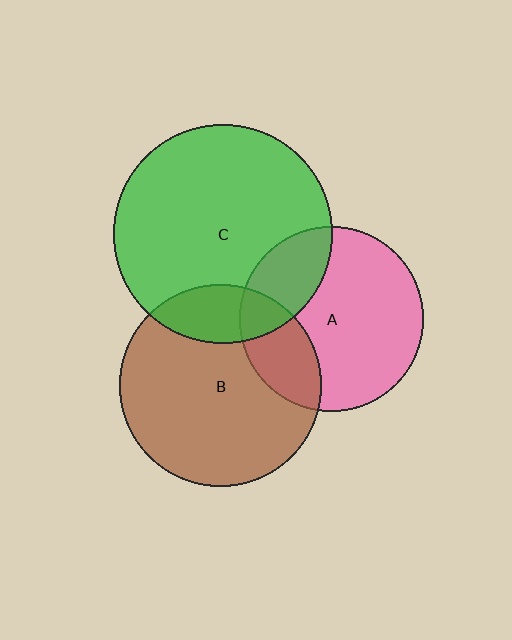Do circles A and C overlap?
Yes.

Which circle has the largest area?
Circle C (green).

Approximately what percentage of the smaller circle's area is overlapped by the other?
Approximately 25%.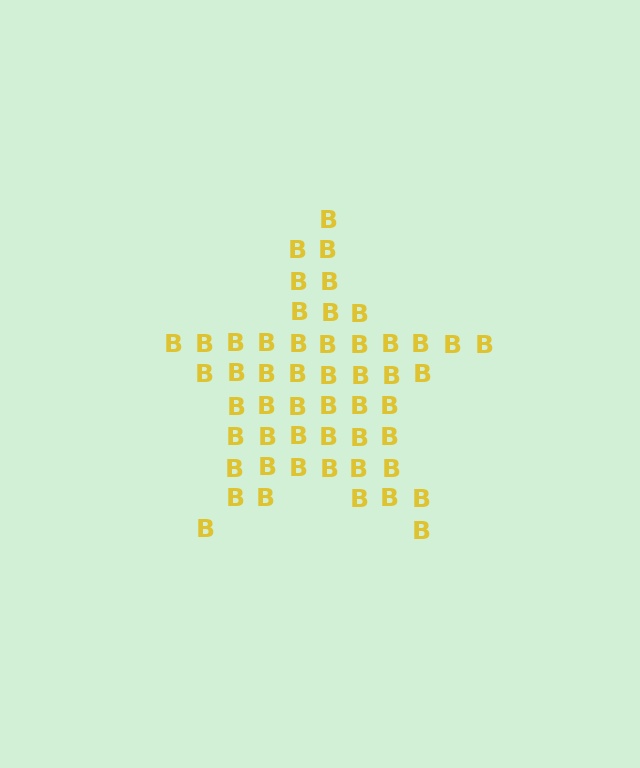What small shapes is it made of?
It is made of small letter B's.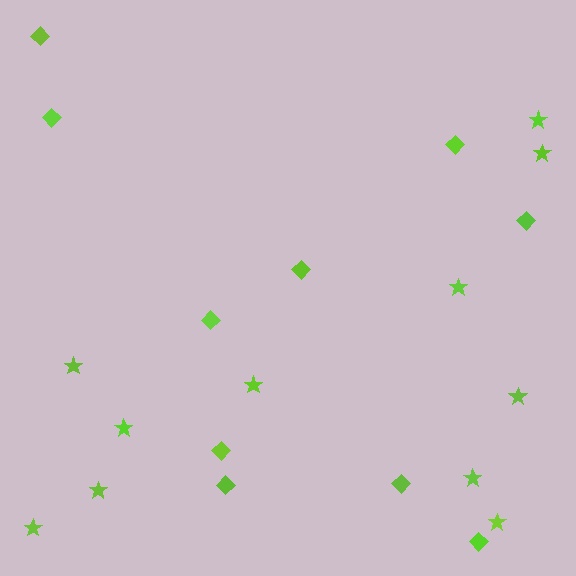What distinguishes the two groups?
There are 2 groups: one group of diamonds (10) and one group of stars (11).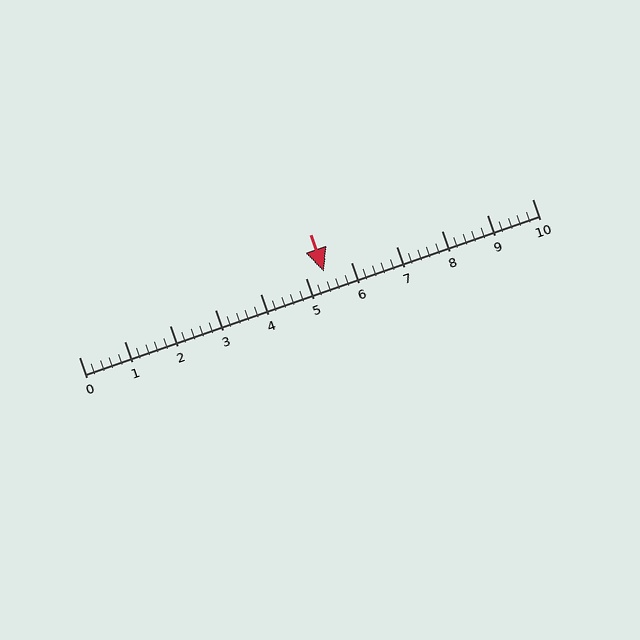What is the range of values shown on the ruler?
The ruler shows values from 0 to 10.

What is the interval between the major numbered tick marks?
The major tick marks are spaced 1 units apart.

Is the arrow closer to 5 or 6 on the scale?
The arrow is closer to 5.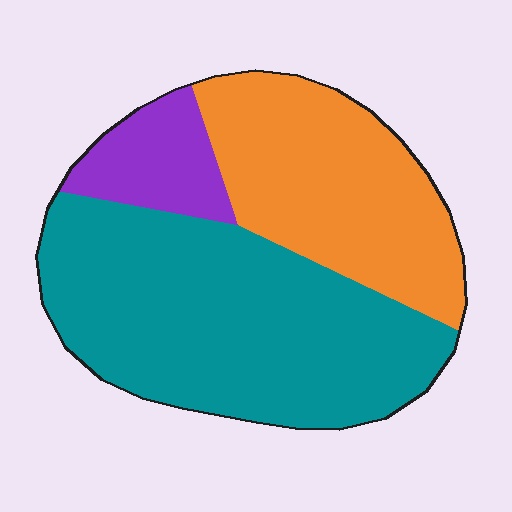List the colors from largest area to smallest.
From largest to smallest: teal, orange, purple.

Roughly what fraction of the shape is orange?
Orange covers about 35% of the shape.